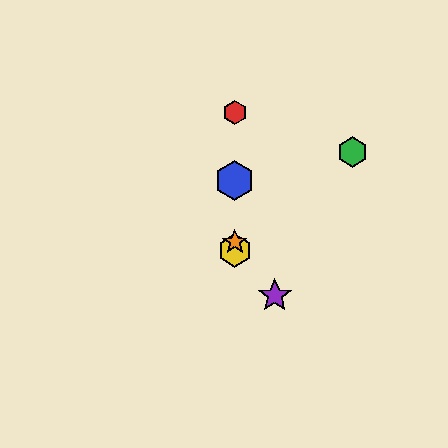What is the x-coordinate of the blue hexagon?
The blue hexagon is at x≈235.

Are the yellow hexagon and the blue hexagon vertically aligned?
Yes, both are at x≈235.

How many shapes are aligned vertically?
4 shapes (the red hexagon, the blue hexagon, the yellow hexagon, the orange star) are aligned vertically.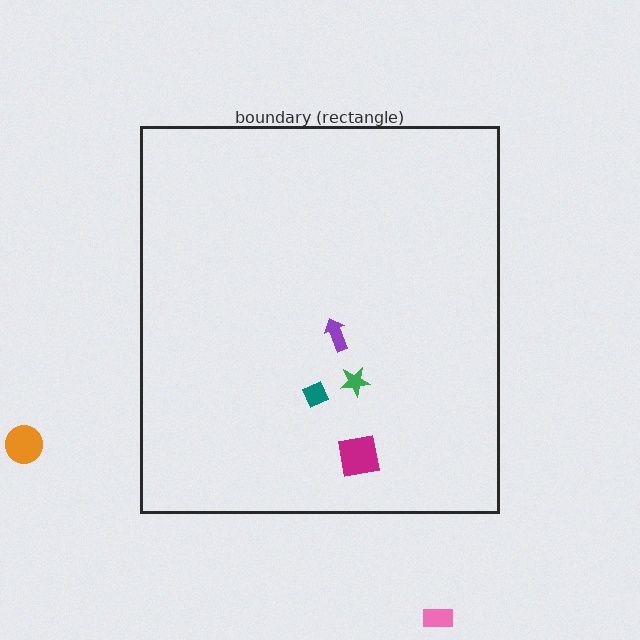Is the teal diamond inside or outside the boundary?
Inside.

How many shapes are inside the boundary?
4 inside, 2 outside.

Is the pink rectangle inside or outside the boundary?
Outside.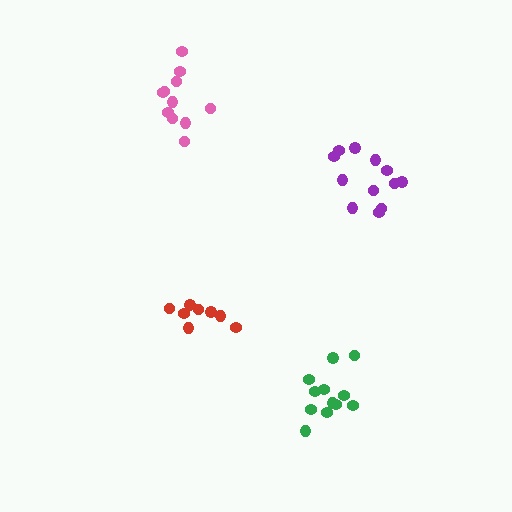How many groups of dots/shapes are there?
There are 4 groups.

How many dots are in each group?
Group 1: 8 dots, Group 2: 12 dots, Group 3: 12 dots, Group 4: 11 dots (43 total).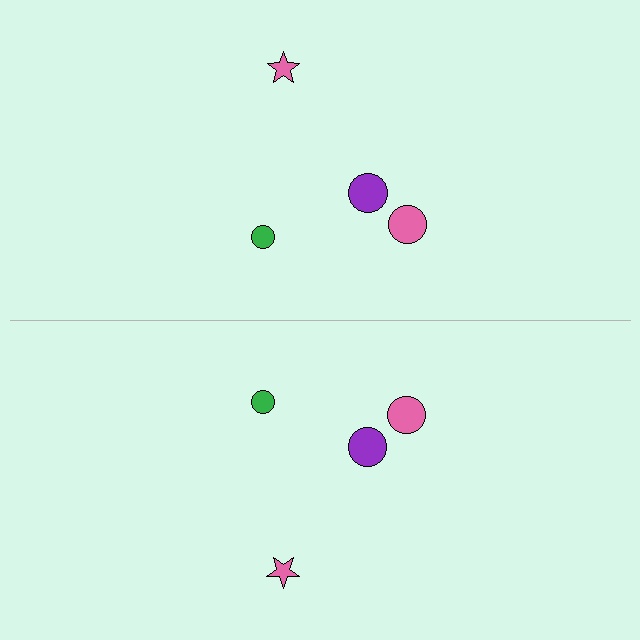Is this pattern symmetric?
Yes, this pattern has bilateral (reflection) symmetry.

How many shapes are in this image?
There are 8 shapes in this image.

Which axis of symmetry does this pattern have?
The pattern has a horizontal axis of symmetry running through the center of the image.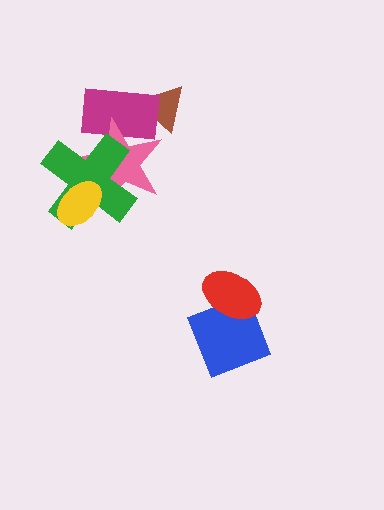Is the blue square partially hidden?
Yes, it is partially covered by another shape.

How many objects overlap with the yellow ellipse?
2 objects overlap with the yellow ellipse.